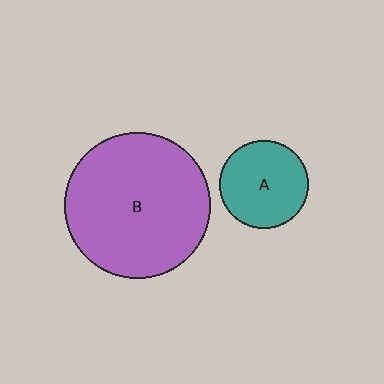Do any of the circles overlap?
No, none of the circles overlap.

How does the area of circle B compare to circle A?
Approximately 2.7 times.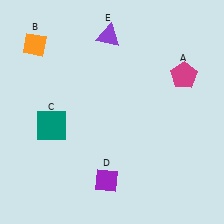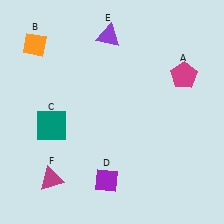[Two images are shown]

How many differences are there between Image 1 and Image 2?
There is 1 difference between the two images.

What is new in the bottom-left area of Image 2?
A magenta triangle (F) was added in the bottom-left area of Image 2.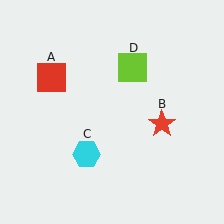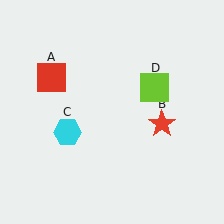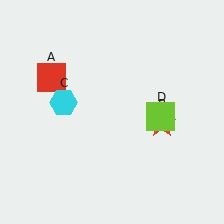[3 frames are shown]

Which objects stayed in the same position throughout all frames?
Red square (object A) and red star (object B) remained stationary.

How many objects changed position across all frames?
2 objects changed position: cyan hexagon (object C), lime square (object D).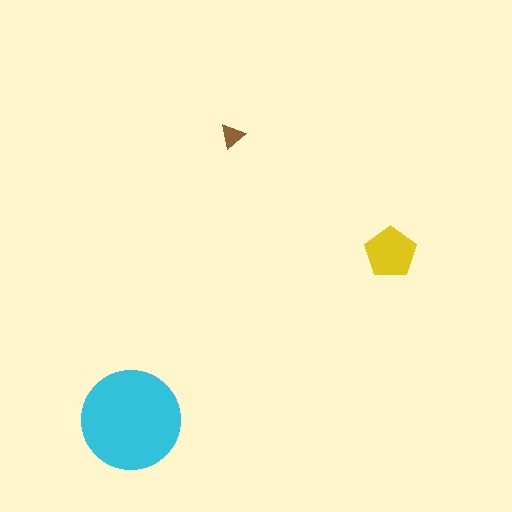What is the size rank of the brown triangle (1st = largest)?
3rd.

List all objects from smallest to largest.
The brown triangle, the yellow pentagon, the cyan circle.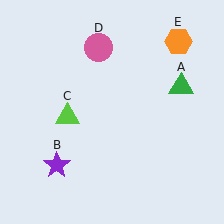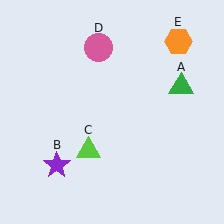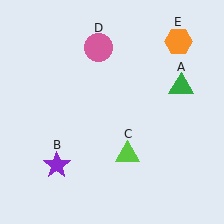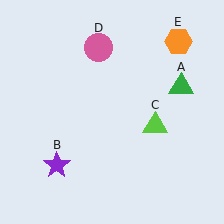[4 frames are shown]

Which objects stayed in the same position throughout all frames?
Green triangle (object A) and purple star (object B) and pink circle (object D) and orange hexagon (object E) remained stationary.